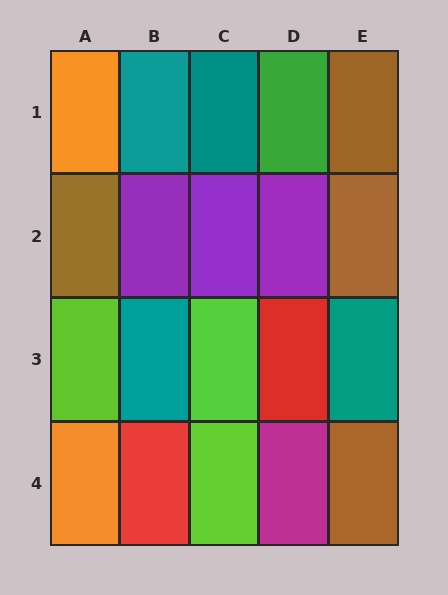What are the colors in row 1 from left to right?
Orange, teal, teal, green, brown.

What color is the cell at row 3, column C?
Lime.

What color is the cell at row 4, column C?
Lime.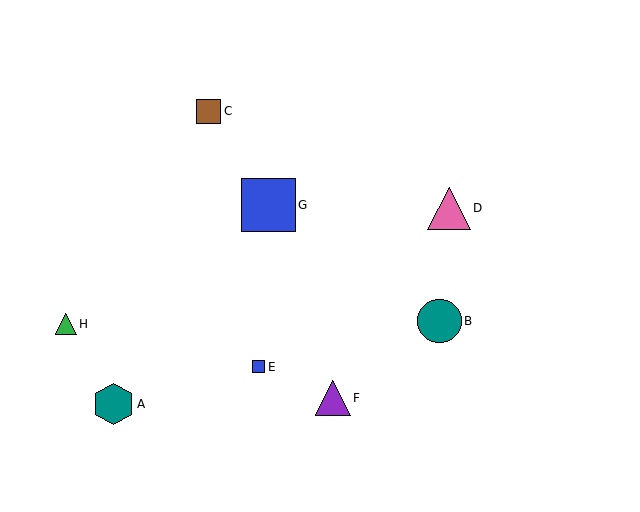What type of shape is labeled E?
Shape E is a blue square.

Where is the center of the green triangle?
The center of the green triangle is at (66, 324).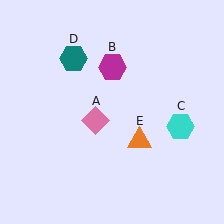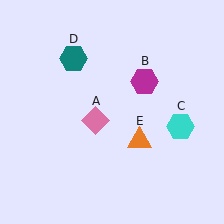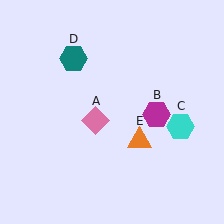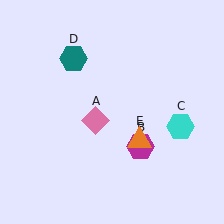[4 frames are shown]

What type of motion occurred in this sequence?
The magenta hexagon (object B) rotated clockwise around the center of the scene.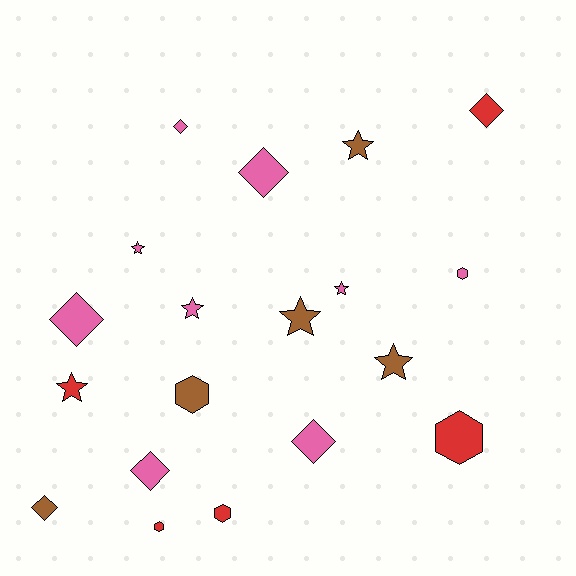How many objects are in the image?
There are 19 objects.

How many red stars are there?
There is 1 red star.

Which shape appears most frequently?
Diamond, with 7 objects.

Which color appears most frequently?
Pink, with 9 objects.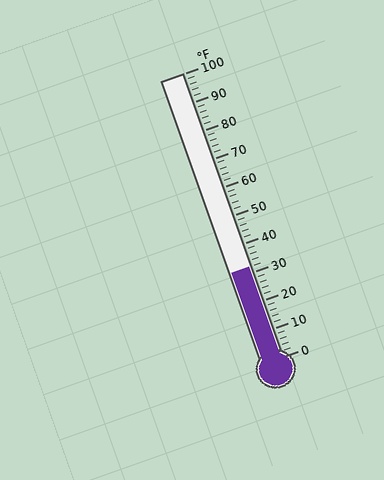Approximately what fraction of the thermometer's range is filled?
The thermometer is filled to approximately 30% of its range.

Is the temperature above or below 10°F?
The temperature is above 10°F.